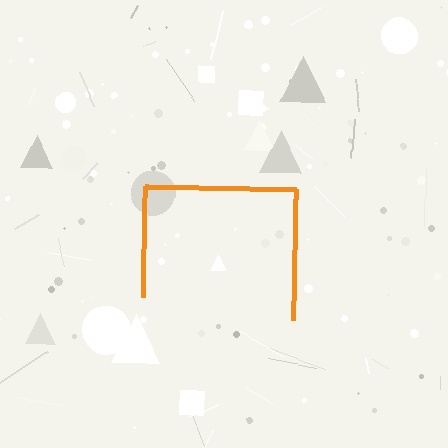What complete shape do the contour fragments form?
The contour fragments form a square.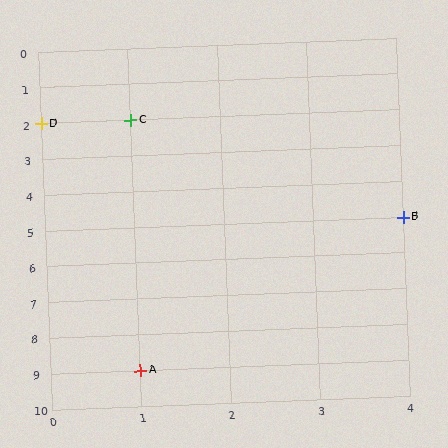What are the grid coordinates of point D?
Point D is at grid coordinates (0, 2).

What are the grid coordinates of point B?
Point B is at grid coordinates (4, 5).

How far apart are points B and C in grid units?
Points B and C are 3 columns and 3 rows apart (about 4.2 grid units diagonally).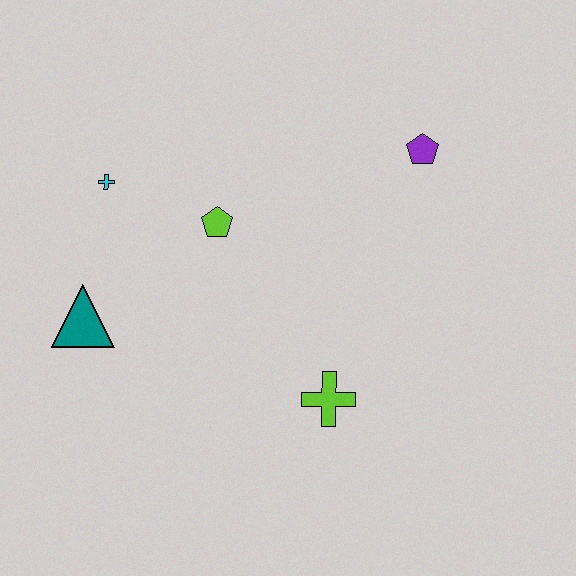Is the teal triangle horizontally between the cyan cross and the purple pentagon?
No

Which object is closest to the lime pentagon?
The cyan cross is closest to the lime pentagon.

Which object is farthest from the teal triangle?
The purple pentagon is farthest from the teal triangle.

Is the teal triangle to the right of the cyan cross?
No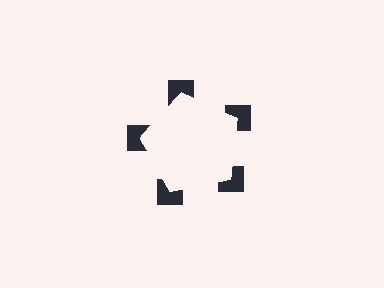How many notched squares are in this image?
There are 5 — one at each vertex of the illusory pentagon.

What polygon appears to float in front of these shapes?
An illusory pentagon — its edges are inferred from the aligned wedge cuts in the notched squares, not physically drawn.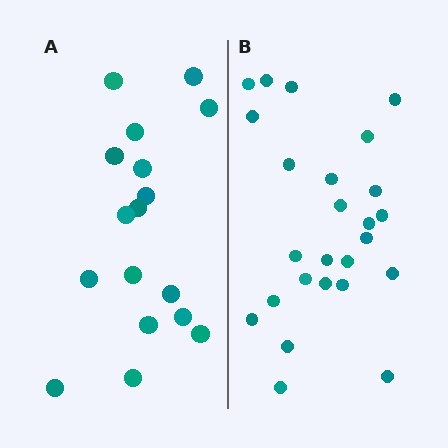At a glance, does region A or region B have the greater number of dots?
Region B (the right region) has more dots.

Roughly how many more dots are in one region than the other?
Region B has roughly 8 or so more dots than region A.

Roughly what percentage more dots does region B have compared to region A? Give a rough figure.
About 45% more.